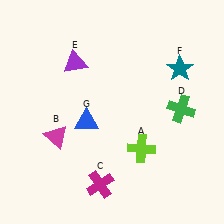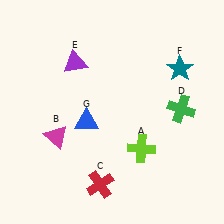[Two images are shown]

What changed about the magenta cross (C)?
In Image 1, C is magenta. In Image 2, it changed to red.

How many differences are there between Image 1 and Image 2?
There is 1 difference between the two images.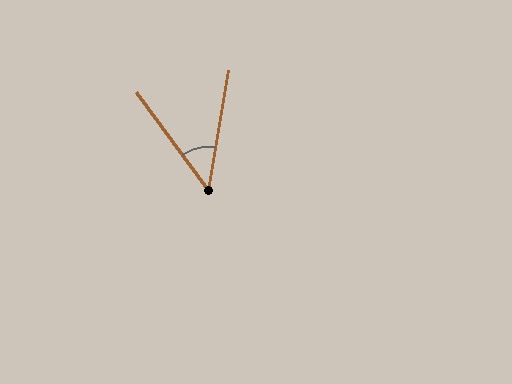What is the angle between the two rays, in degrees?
Approximately 45 degrees.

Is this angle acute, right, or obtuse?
It is acute.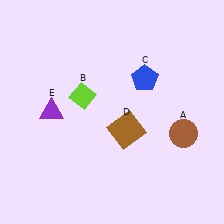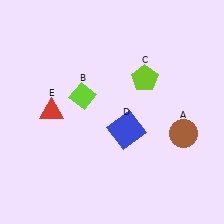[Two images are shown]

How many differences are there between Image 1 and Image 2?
There are 3 differences between the two images.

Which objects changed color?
C changed from blue to lime. D changed from brown to blue. E changed from purple to red.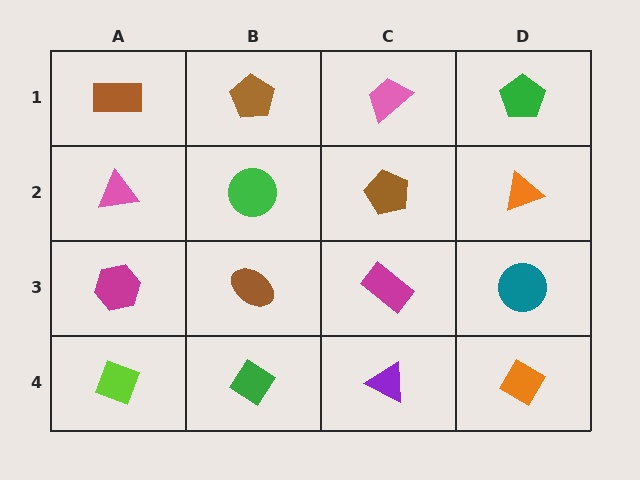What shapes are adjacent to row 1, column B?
A green circle (row 2, column B), a brown rectangle (row 1, column A), a pink trapezoid (row 1, column C).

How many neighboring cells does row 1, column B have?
3.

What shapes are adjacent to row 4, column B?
A brown ellipse (row 3, column B), a lime diamond (row 4, column A), a purple triangle (row 4, column C).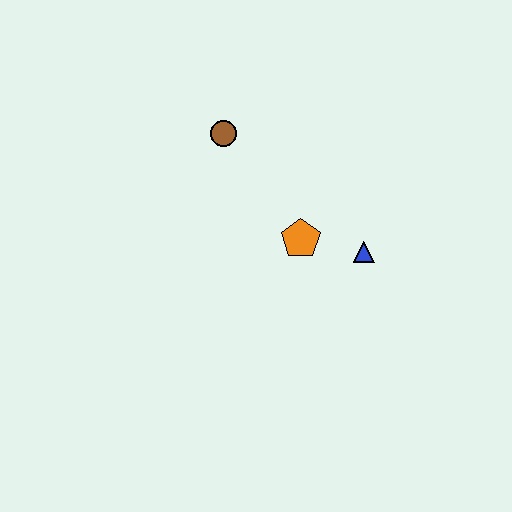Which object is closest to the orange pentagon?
The blue triangle is closest to the orange pentagon.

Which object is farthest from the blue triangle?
The brown circle is farthest from the blue triangle.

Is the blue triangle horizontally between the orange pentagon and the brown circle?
No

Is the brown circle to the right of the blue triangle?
No